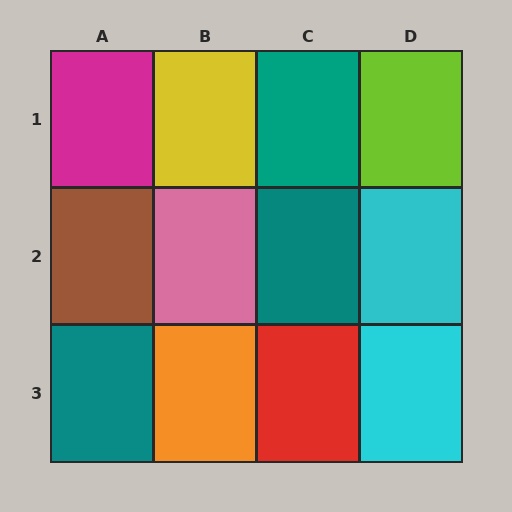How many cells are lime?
1 cell is lime.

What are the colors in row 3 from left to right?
Teal, orange, red, cyan.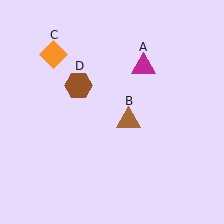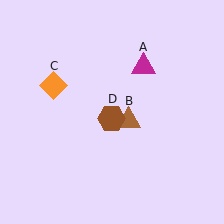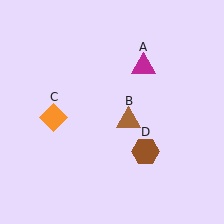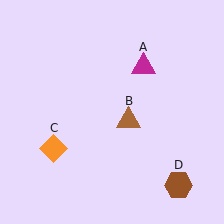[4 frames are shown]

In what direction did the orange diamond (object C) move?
The orange diamond (object C) moved down.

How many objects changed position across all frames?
2 objects changed position: orange diamond (object C), brown hexagon (object D).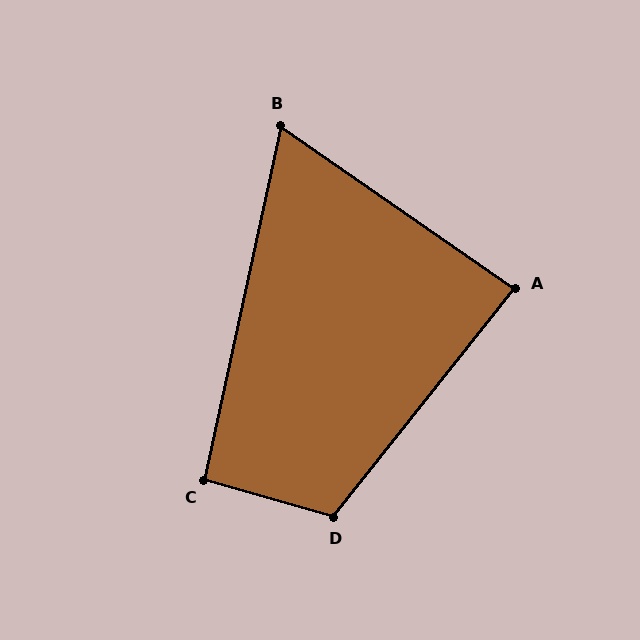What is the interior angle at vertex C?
Approximately 94 degrees (approximately right).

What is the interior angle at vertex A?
Approximately 86 degrees (approximately right).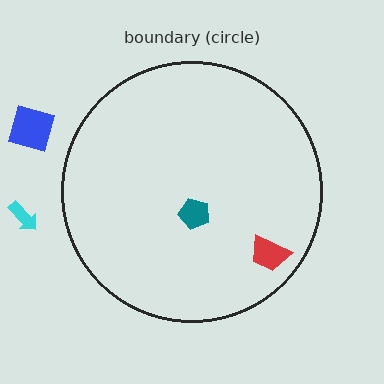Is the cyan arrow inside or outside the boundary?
Outside.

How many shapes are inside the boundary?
2 inside, 2 outside.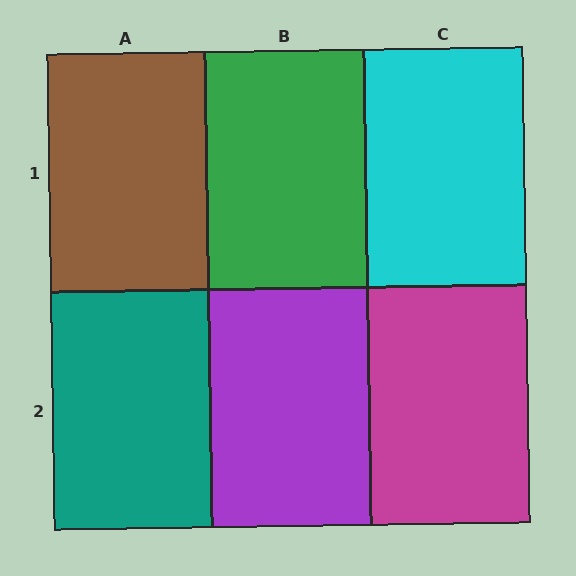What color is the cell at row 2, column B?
Purple.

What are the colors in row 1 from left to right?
Brown, green, cyan.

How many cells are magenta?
1 cell is magenta.